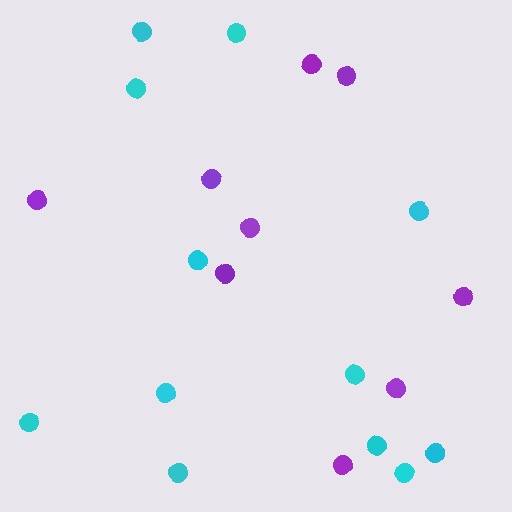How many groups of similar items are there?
There are 2 groups: one group of purple circles (9) and one group of cyan circles (12).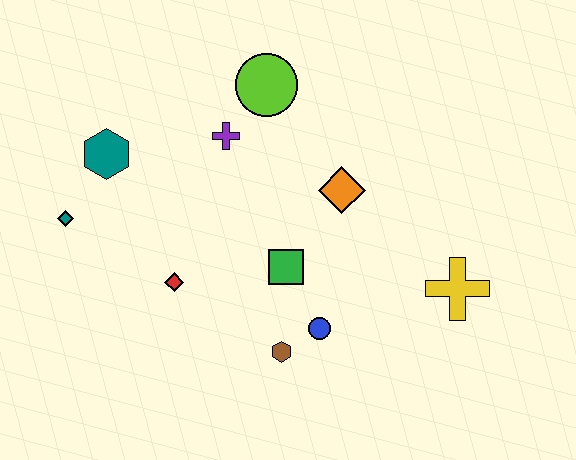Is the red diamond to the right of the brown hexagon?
No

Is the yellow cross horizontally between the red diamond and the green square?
No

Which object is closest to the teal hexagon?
The teal diamond is closest to the teal hexagon.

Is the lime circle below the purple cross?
No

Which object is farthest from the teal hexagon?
The yellow cross is farthest from the teal hexagon.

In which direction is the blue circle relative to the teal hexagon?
The blue circle is to the right of the teal hexagon.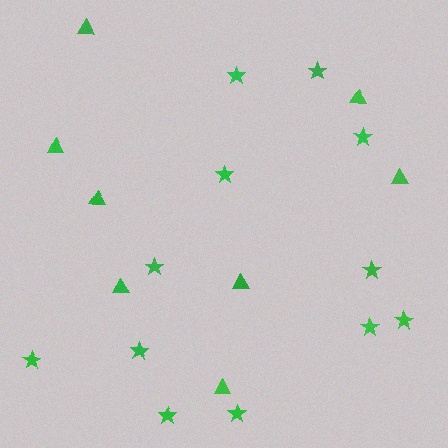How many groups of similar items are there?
There are 2 groups: one group of stars (12) and one group of triangles (8).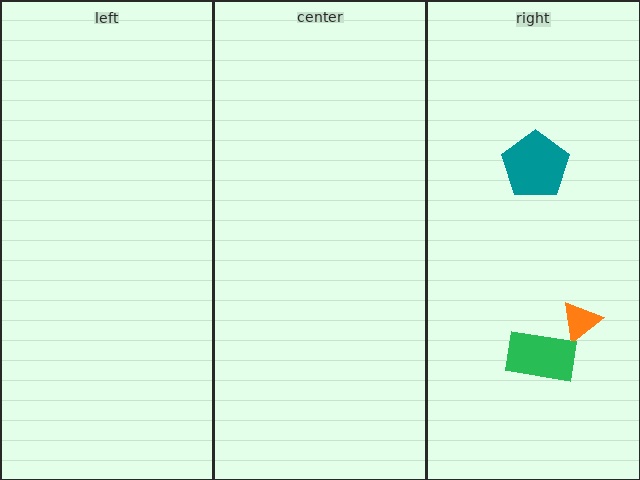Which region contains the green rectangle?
The right region.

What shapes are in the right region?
The orange triangle, the teal pentagon, the green rectangle.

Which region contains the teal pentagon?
The right region.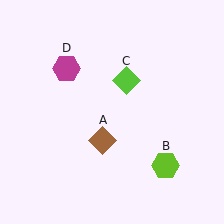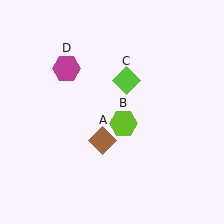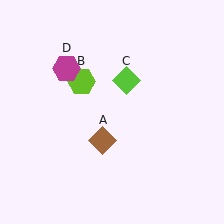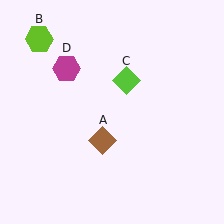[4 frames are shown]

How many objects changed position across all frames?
1 object changed position: lime hexagon (object B).